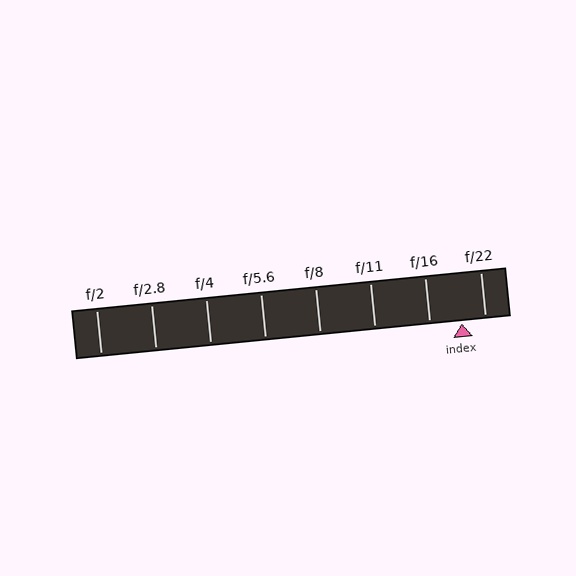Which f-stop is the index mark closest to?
The index mark is closest to f/22.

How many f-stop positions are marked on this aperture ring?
There are 8 f-stop positions marked.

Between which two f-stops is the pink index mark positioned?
The index mark is between f/16 and f/22.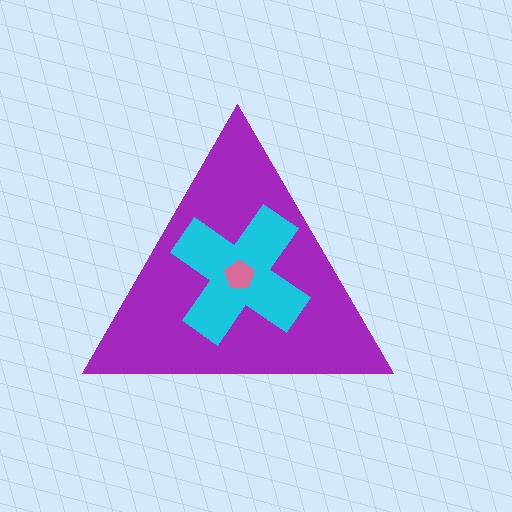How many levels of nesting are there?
3.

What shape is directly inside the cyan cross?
The pink pentagon.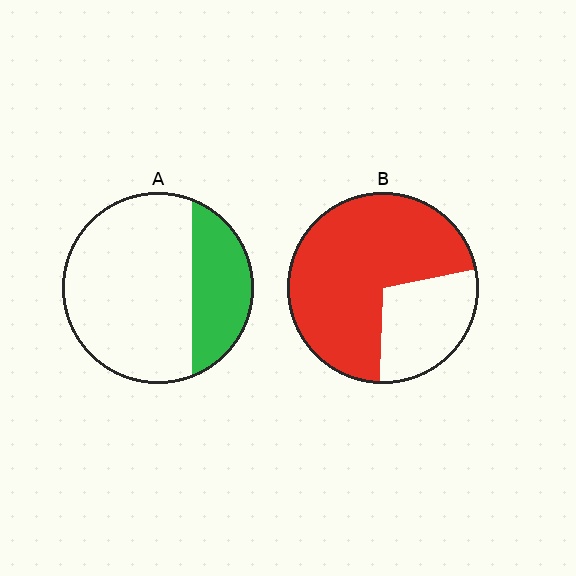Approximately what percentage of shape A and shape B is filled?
A is approximately 30% and B is approximately 70%.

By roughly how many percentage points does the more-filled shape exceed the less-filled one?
By roughly 45 percentage points (B over A).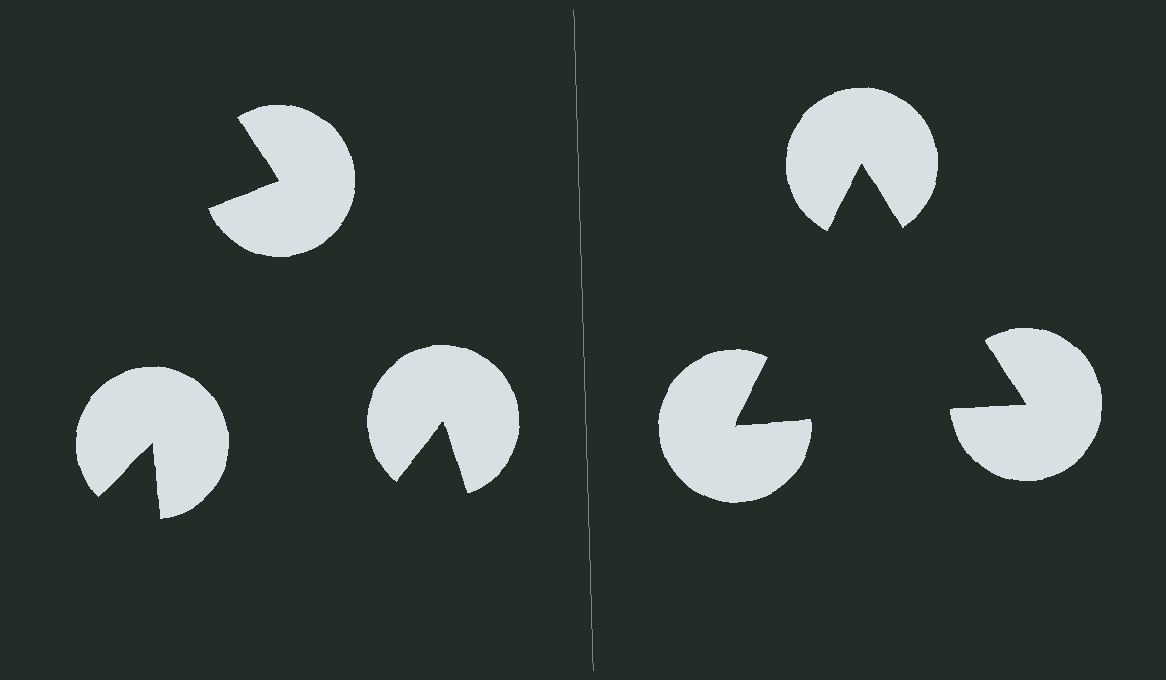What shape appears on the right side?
An illusory triangle.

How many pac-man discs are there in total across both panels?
6 — 3 on each side.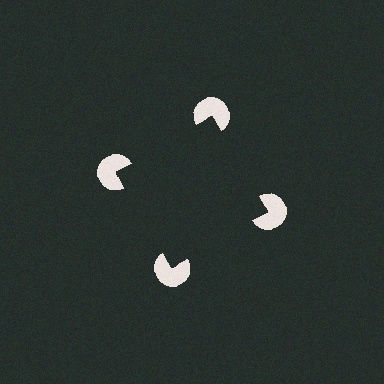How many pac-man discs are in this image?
There are 4 — one at each vertex of the illusory square.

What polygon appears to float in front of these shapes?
An illusory square — its edges are inferred from the aligned wedge cuts in the pac-man discs, not physically drawn.